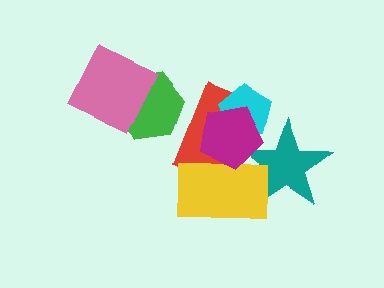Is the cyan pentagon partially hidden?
Yes, it is partially covered by another shape.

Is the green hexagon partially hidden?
Yes, it is partially covered by another shape.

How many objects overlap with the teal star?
4 objects overlap with the teal star.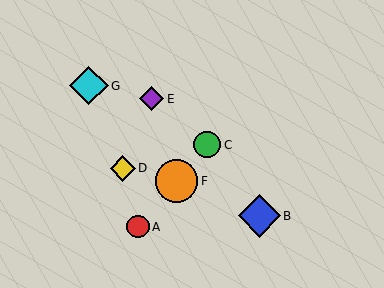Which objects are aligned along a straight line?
Objects A, C, F are aligned along a straight line.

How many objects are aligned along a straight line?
3 objects (A, C, F) are aligned along a straight line.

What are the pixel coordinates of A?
Object A is at (138, 227).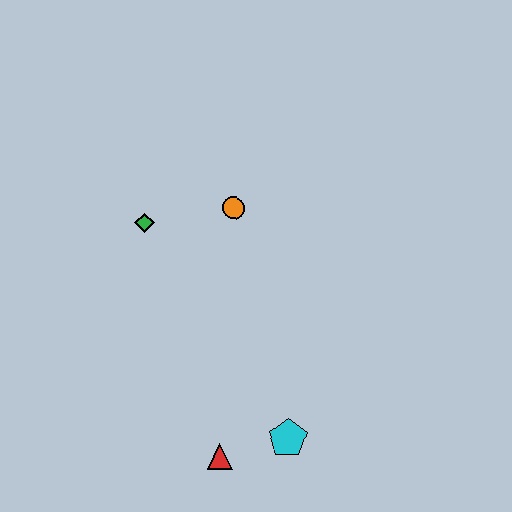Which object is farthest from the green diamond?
The cyan pentagon is farthest from the green diamond.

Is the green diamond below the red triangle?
No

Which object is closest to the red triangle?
The cyan pentagon is closest to the red triangle.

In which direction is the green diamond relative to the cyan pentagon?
The green diamond is above the cyan pentagon.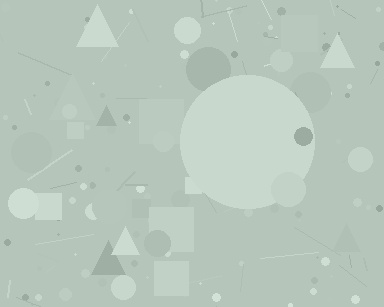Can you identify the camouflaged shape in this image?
The camouflaged shape is a circle.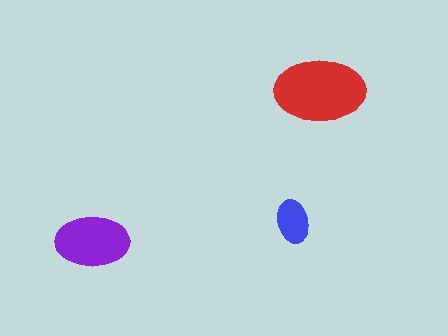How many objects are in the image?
There are 3 objects in the image.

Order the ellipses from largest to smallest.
the red one, the purple one, the blue one.